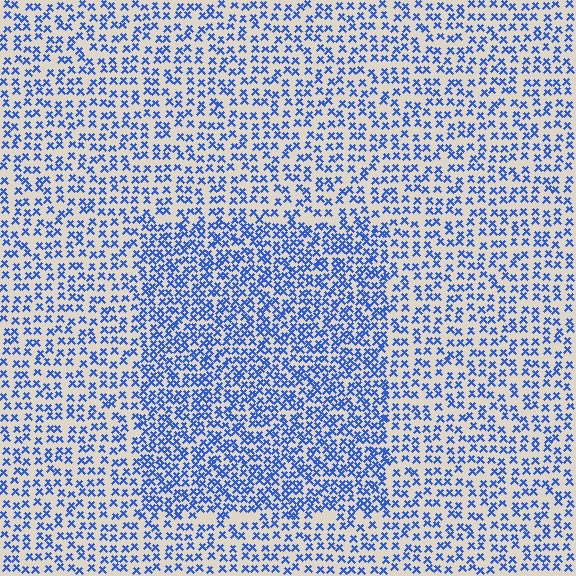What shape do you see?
I see a rectangle.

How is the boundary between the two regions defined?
The boundary is defined by a change in element density (approximately 1.7x ratio). All elements are the same color, size, and shape.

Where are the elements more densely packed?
The elements are more densely packed inside the rectangle boundary.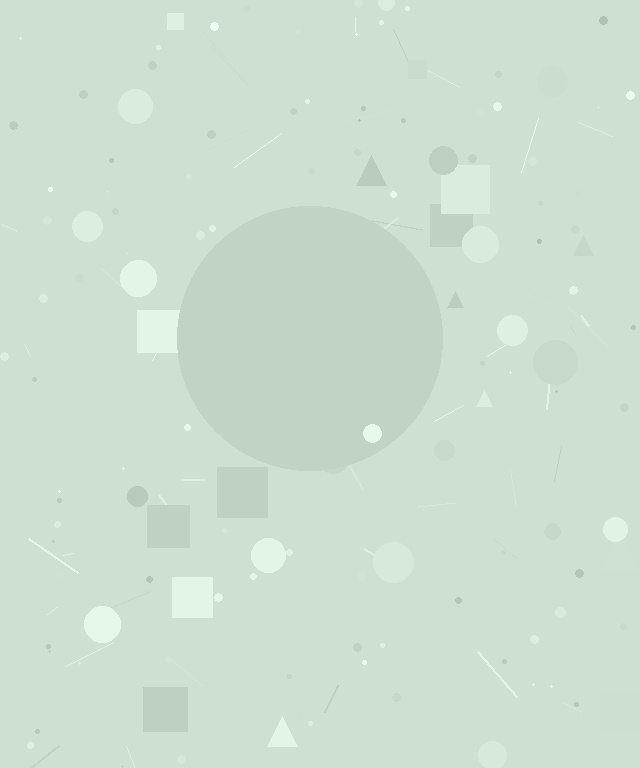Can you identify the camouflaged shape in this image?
The camouflaged shape is a circle.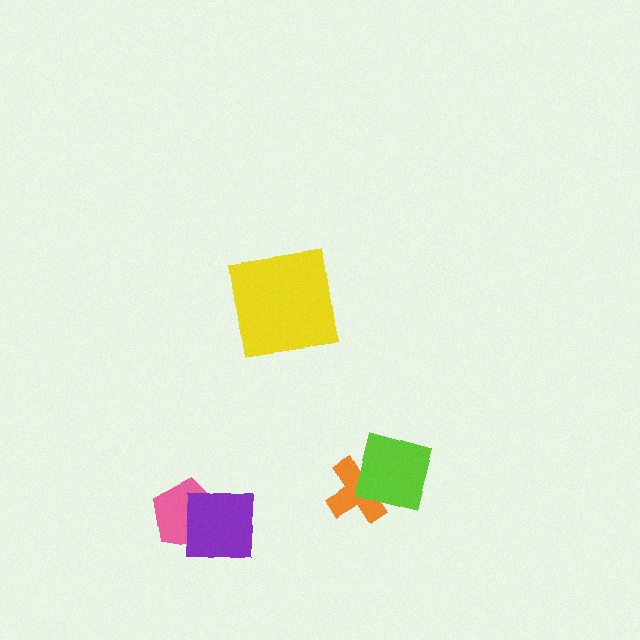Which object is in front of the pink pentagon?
The purple square is in front of the pink pentagon.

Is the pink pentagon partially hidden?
Yes, it is partially covered by another shape.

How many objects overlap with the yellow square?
0 objects overlap with the yellow square.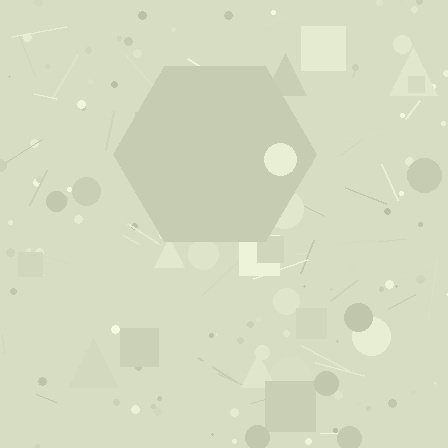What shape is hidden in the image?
A hexagon is hidden in the image.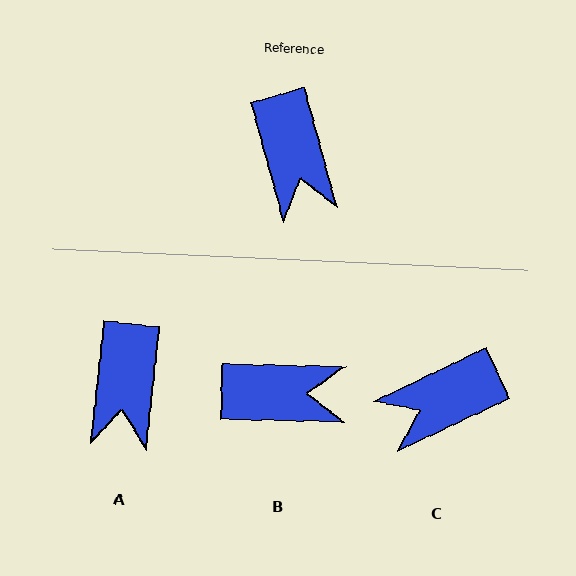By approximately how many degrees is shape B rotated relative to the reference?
Approximately 73 degrees counter-clockwise.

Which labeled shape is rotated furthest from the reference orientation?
C, about 80 degrees away.